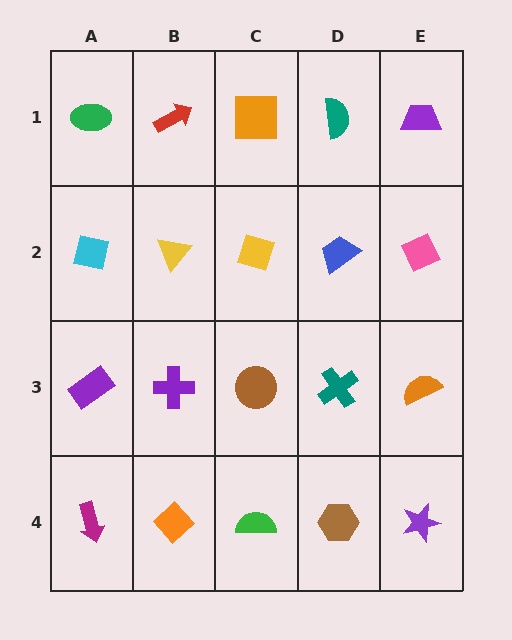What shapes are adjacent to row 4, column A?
A purple rectangle (row 3, column A), an orange diamond (row 4, column B).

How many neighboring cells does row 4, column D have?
3.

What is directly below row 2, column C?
A brown circle.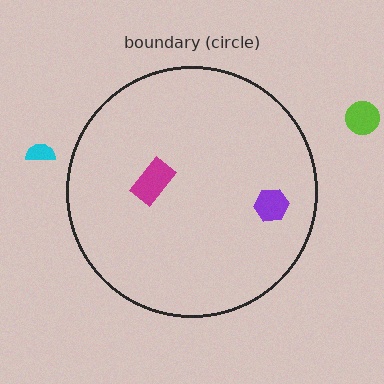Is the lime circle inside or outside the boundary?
Outside.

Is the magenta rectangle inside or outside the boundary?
Inside.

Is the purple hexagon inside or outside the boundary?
Inside.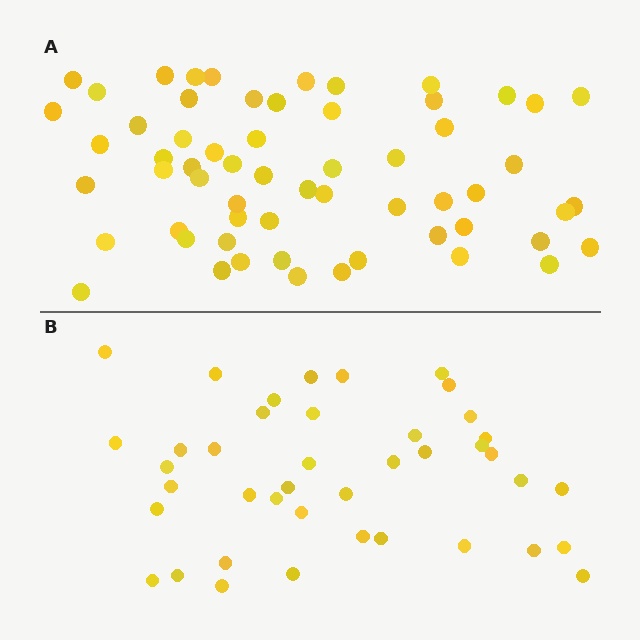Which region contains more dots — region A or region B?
Region A (the top region) has more dots.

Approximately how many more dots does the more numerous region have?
Region A has approximately 20 more dots than region B.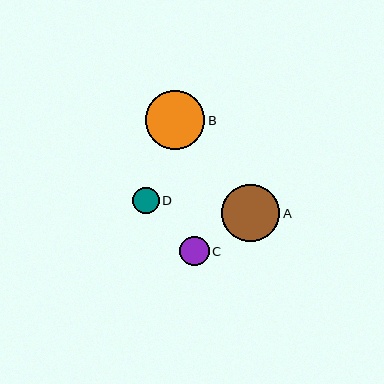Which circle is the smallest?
Circle D is the smallest with a size of approximately 26 pixels.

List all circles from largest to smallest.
From largest to smallest: B, A, C, D.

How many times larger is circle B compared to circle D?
Circle B is approximately 2.2 times the size of circle D.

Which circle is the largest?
Circle B is the largest with a size of approximately 59 pixels.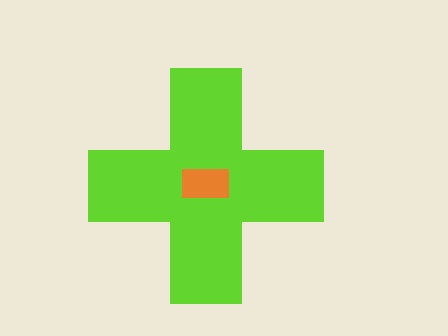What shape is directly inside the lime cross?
The orange rectangle.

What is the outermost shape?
The lime cross.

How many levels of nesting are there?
2.